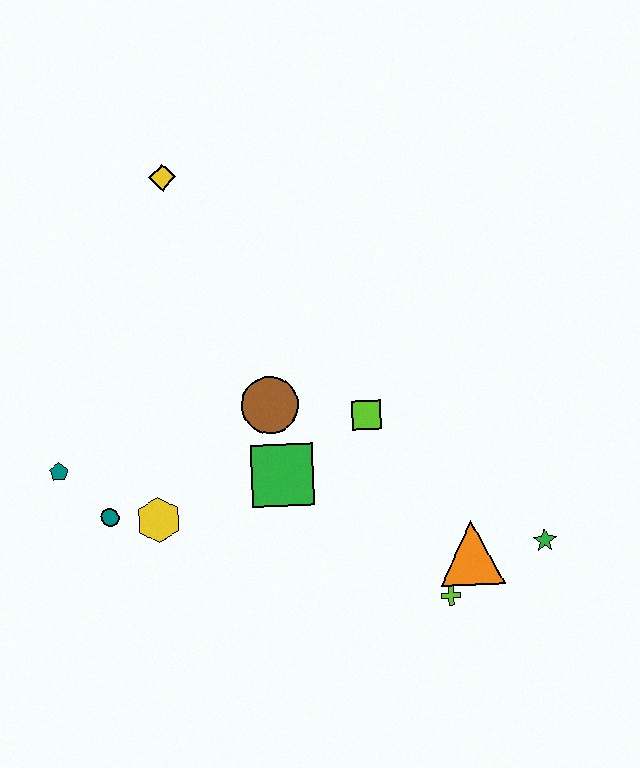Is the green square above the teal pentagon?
No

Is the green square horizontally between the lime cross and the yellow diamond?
Yes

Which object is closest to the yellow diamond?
The brown circle is closest to the yellow diamond.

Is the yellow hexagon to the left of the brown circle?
Yes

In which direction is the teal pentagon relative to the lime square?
The teal pentagon is to the left of the lime square.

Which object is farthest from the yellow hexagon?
The green star is farthest from the yellow hexagon.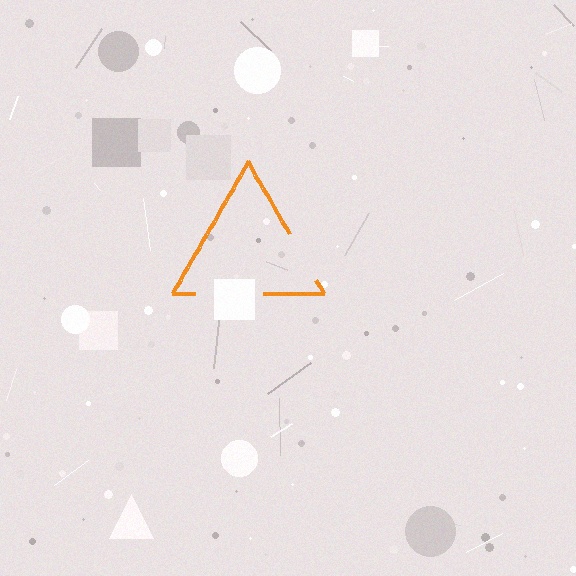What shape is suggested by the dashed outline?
The dashed outline suggests a triangle.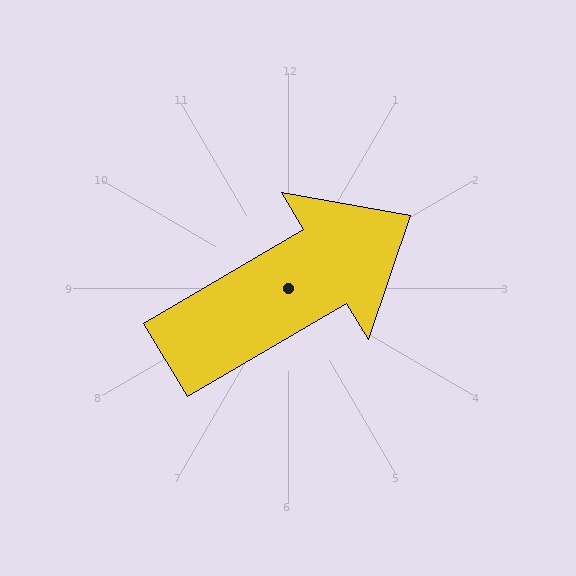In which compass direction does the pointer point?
Northeast.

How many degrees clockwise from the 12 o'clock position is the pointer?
Approximately 59 degrees.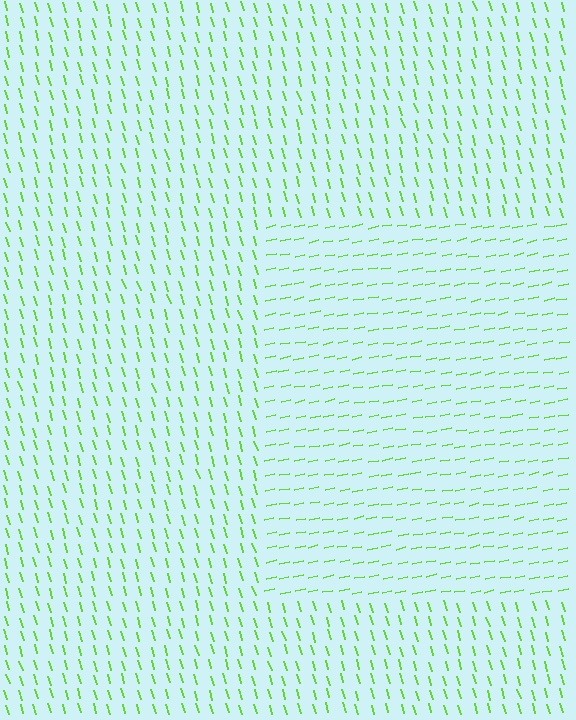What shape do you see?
I see a rectangle.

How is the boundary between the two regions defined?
The boundary is defined purely by a change in line orientation (approximately 85 degrees difference). All lines are the same color and thickness.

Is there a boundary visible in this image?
Yes, there is a texture boundary formed by a change in line orientation.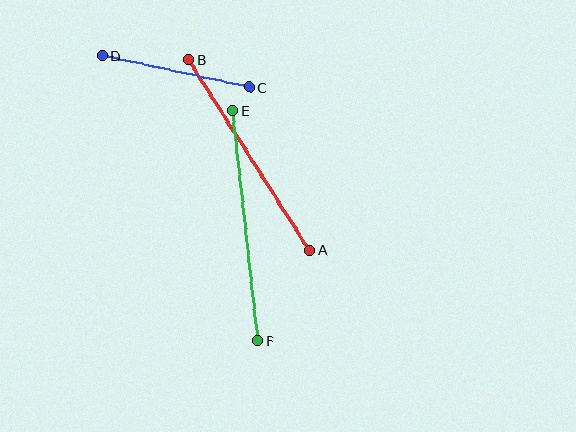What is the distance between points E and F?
The distance is approximately 231 pixels.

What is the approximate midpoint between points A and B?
The midpoint is at approximately (249, 155) pixels.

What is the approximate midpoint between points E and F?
The midpoint is at approximately (245, 226) pixels.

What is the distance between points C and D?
The distance is approximately 151 pixels.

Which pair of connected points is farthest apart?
Points E and F are farthest apart.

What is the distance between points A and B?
The distance is approximately 226 pixels.